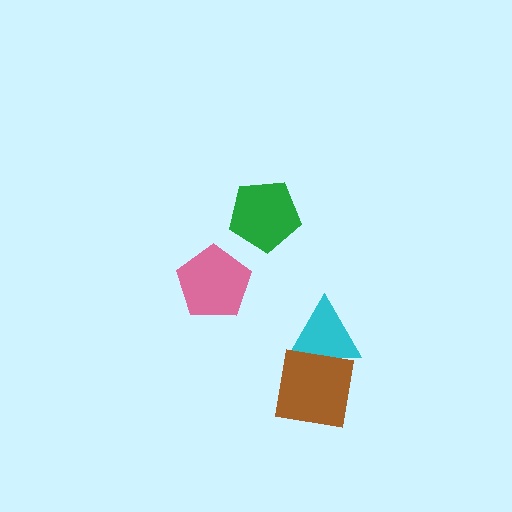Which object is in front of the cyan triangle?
The brown square is in front of the cyan triangle.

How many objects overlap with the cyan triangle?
1 object overlaps with the cyan triangle.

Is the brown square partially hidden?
No, no other shape covers it.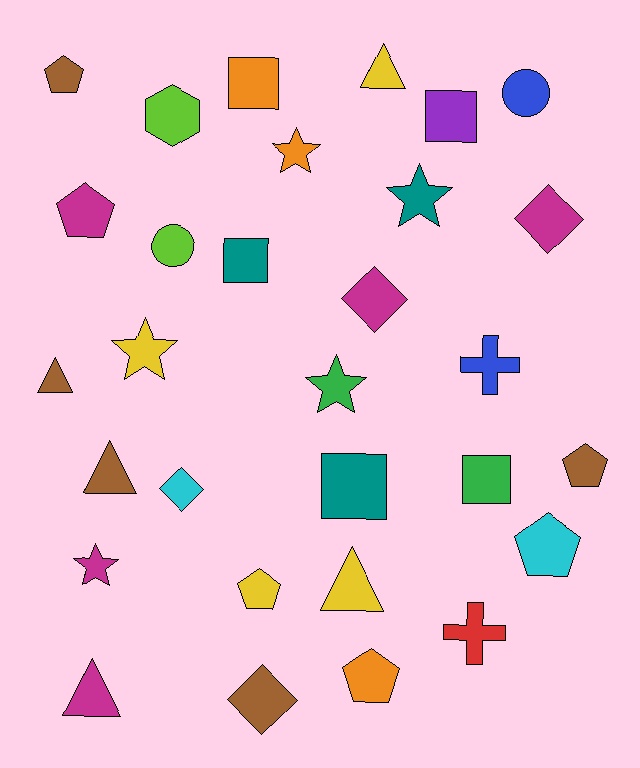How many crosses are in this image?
There are 2 crosses.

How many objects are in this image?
There are 30 objects.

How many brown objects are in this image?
There are 5 brown objects.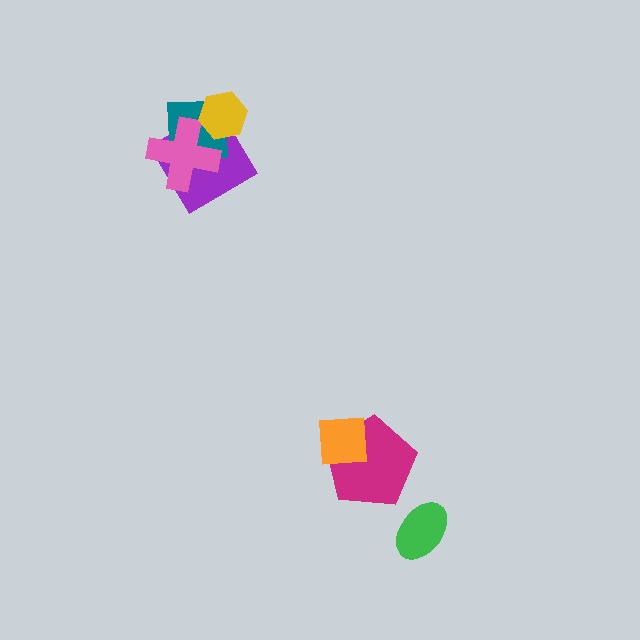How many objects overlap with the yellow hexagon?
3 objects overlap with the yellow hexagon.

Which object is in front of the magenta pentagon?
The orange square is in front of the magenta pentagon.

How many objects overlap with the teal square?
3 objects overlap with the teal square.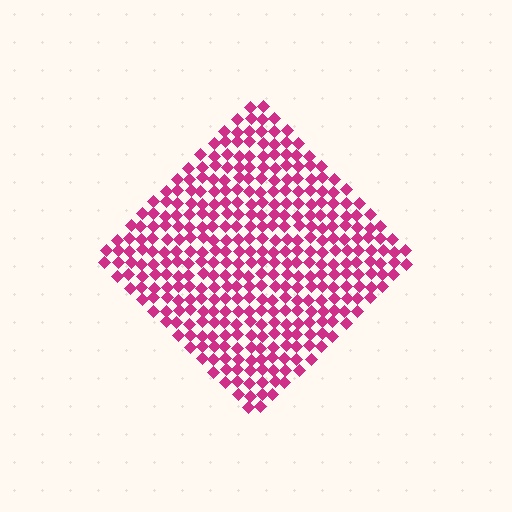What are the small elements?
The small elements are diamonds.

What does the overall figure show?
The overall figure shows a diamond.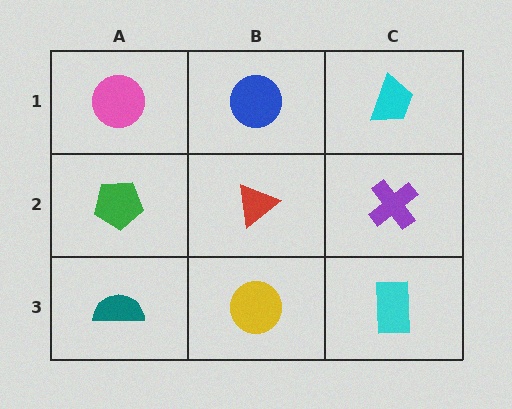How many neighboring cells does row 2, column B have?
4.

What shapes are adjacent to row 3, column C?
A purple cross (row 2, column C), a yellow circle (row 3, column B).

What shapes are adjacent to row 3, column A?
A green pentagon (row 2, column A), a yellow circle (row 3, column B).